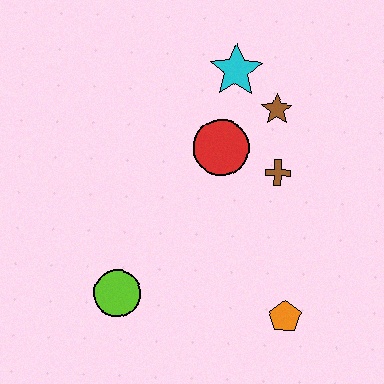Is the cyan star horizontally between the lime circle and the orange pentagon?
Yes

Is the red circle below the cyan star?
Yes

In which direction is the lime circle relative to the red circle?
The lime circle is below the red circle.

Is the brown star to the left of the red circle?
No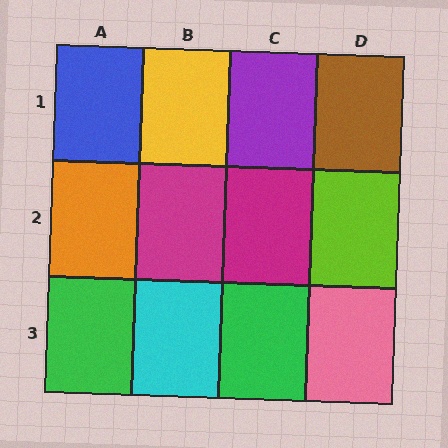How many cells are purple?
1 cell is purple.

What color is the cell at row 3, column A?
Green.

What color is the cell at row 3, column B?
Cyan.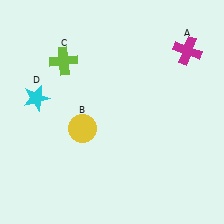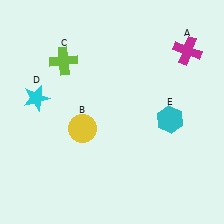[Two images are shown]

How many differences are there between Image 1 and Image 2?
There is 1 difference between the two images.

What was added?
A cyan hexagon (E) was added in Image 2.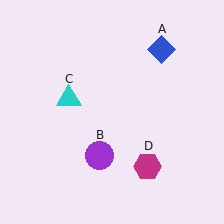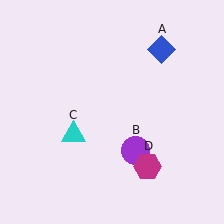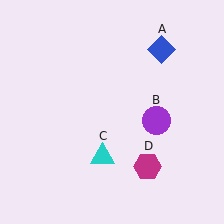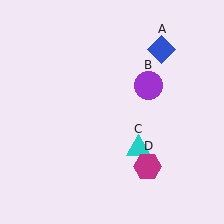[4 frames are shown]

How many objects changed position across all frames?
2 objects changed position: purple circle (object B), cyan triangle (object C).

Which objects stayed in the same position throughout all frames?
Blue diamond (object A) and magenta hexagon (object D) remained stationary.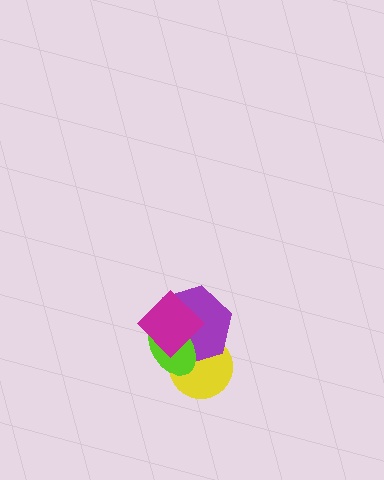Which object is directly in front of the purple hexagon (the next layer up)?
The lime ellipse is directly in front of the purple hexagon.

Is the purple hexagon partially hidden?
Yes, it is partially covered by another shape.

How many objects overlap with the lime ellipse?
3 objects overlap with the lime ellipse.